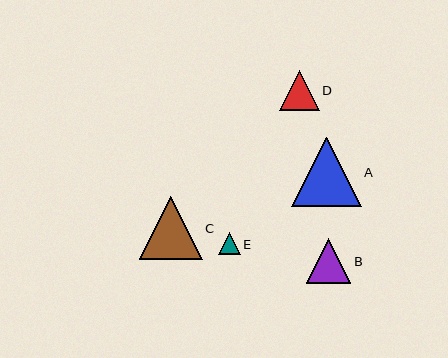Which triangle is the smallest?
Triangle E is the smallest with a size of approximately 21 pixels.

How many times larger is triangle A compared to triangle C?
Triangle A is approximately 1.1 times the size of triangle C.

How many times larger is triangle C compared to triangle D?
Triangle C is approximately 1.6 times the size of triangle D.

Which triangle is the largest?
Triangle A is the largest with a size of approximately 69 pixels.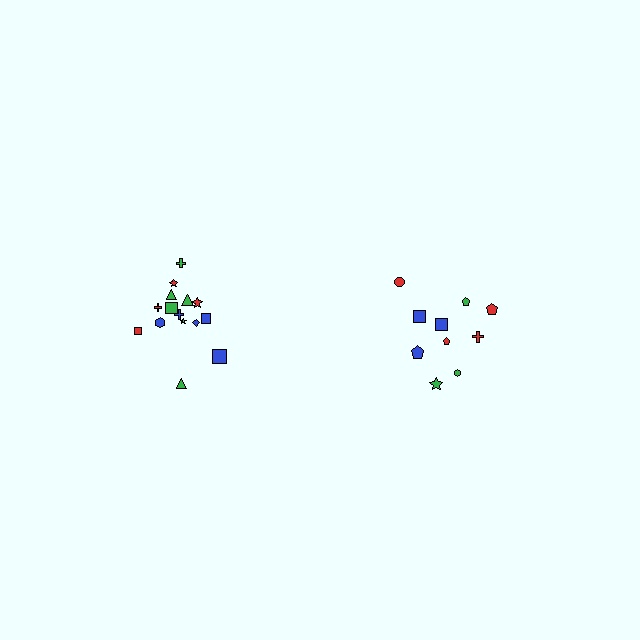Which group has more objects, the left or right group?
The left group.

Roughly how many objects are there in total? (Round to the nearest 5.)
Roughly 25 objects in total.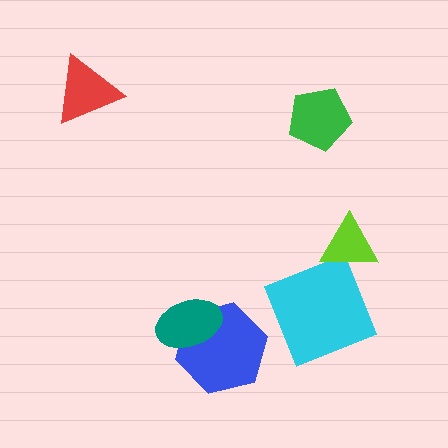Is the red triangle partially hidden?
No, no other shape covers it.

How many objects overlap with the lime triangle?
0 objects overlap with the lime triangle.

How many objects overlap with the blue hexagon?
1 object overlaps with the blue hexagon.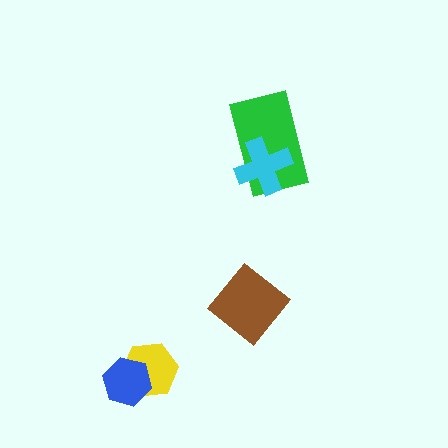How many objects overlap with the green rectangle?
1 object overlaps with the green rectangle.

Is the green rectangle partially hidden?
Yes, it is partially covered by another shape.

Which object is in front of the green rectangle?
The cyan cross is in front of the green rectangle.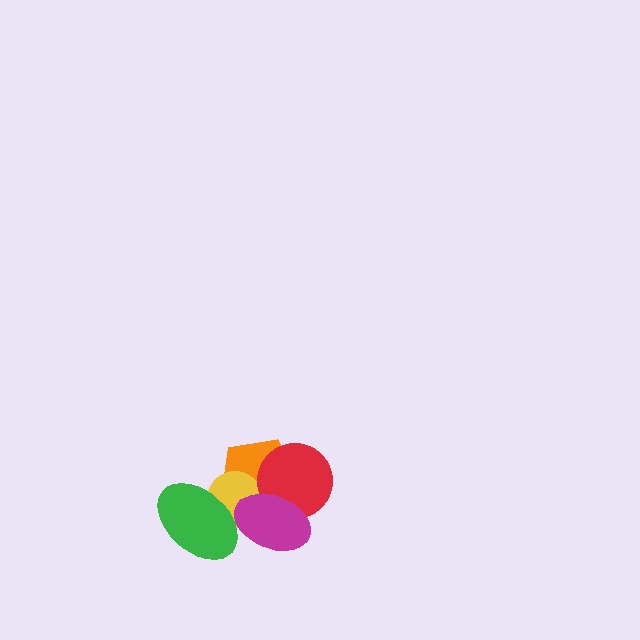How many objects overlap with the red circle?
2 objects overlap with the red circle.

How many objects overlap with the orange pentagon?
4 objects overlap with the orange pentagon.